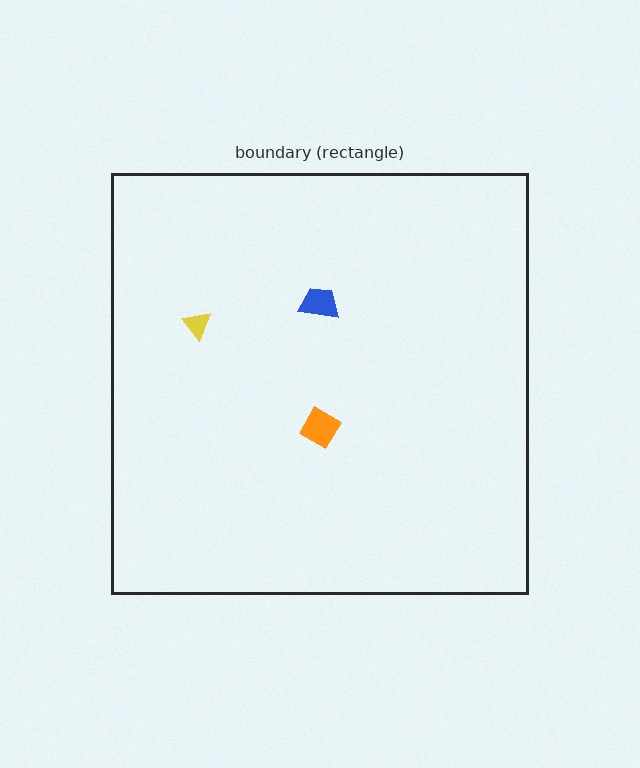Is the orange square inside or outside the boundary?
Inside.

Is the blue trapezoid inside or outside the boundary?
Inside.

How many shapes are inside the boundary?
3 inside, 0 outside.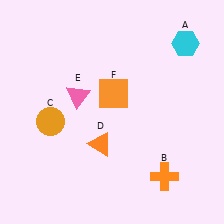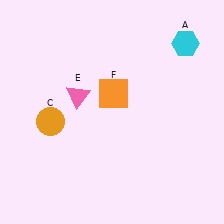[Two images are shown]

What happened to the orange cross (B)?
The orange cross (B) was removed in Image 2. It was in the bottom-right area of Image 1.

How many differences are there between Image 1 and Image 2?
There are 2 differences between the two images.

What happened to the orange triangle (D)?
The orange triangle (D) was removed in Image 2. It was in the bottom-left area of Image 1.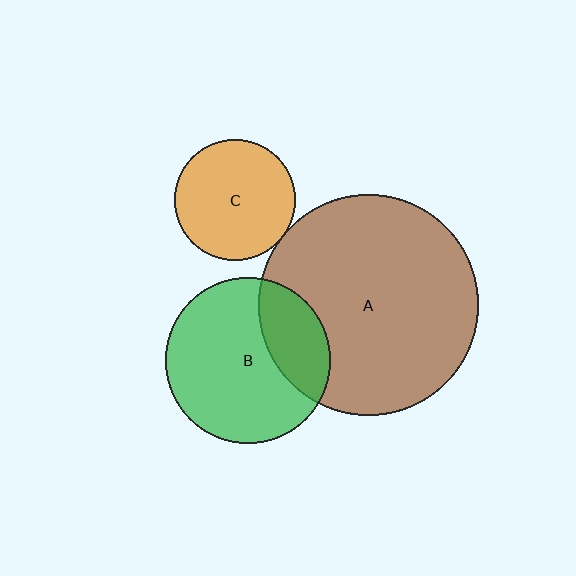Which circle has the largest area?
Circle A (brown).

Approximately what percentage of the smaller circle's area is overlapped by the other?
Approximately 5%.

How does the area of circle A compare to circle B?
Approximately 1.8 times.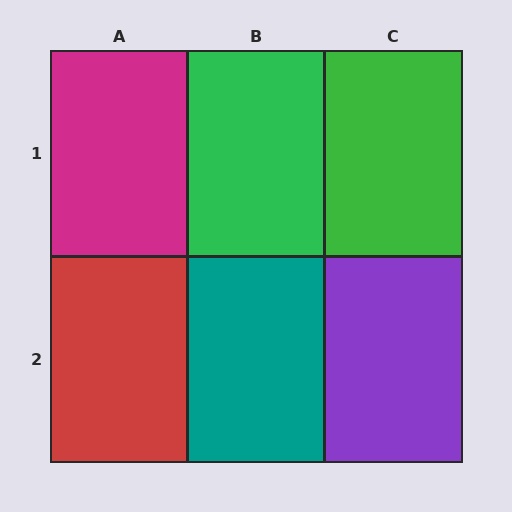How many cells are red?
1 cell is red.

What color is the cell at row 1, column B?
Green.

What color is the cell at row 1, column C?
Green.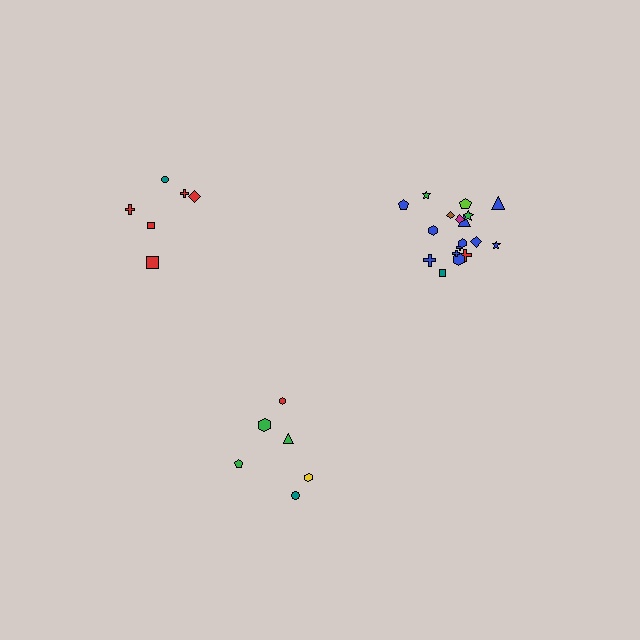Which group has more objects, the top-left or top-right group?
The top-right group.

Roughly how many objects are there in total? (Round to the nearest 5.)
Roughly 30 objects in total.